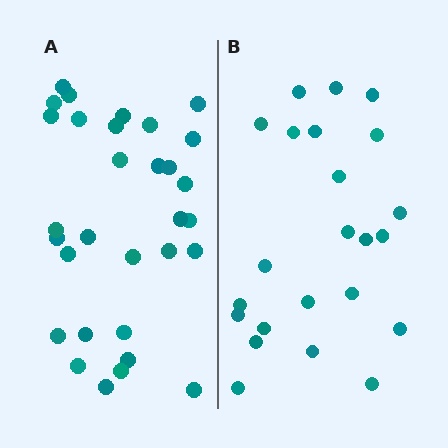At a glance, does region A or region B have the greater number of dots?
Region A (the left region) has more dots.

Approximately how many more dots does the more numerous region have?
Region A has roughly 8 or so more dots than region B.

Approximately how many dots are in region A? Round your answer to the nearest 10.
About 30 dots. (The exact count is 31, which rounds to 30.)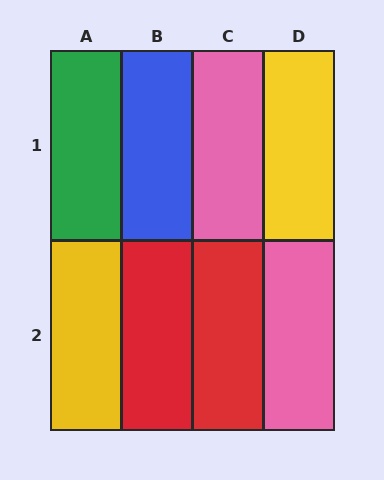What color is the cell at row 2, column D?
Pink.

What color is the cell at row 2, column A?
Yellow.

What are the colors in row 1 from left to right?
Green, blue, pink, yellow.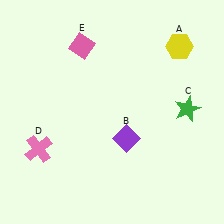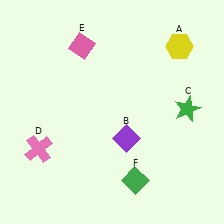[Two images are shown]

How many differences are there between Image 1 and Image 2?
There is 1 difference between the two images.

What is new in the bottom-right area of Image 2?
A green diamond (F) was added in the bottom-right area of Image 2.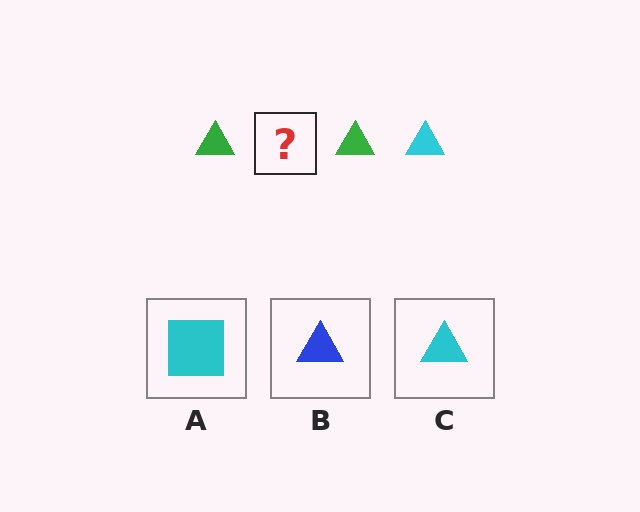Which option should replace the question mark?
Option C.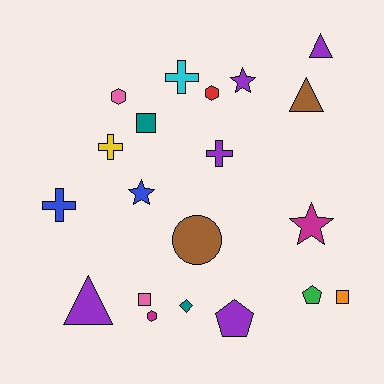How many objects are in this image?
There are 20 objects.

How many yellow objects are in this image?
There is 1 yellow object.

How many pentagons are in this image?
There are 2 pentagons.